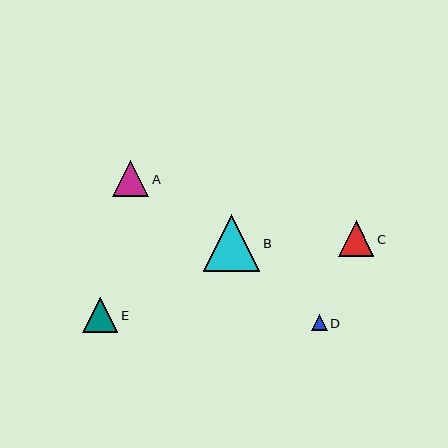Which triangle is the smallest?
Triangle D is the smallest with a size of approximately 16 pixels.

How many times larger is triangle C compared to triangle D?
Triangle C is approximately 2.2 times the size of triangle D.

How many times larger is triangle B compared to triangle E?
Triangle B is approximately 1.6 times the size of triangle E.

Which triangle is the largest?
Triangle B is the largest with a size of approximately 56 pixels.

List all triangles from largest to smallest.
From largest to smallest: B, A, C, E, D.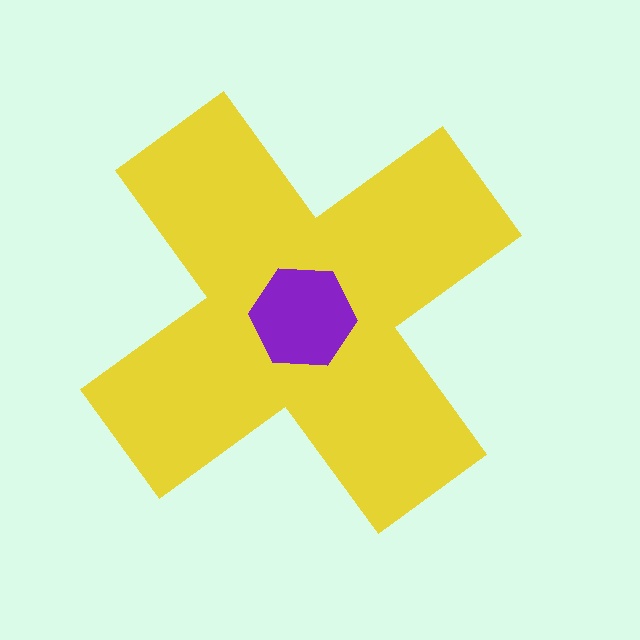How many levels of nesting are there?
2.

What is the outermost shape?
The yellow cross.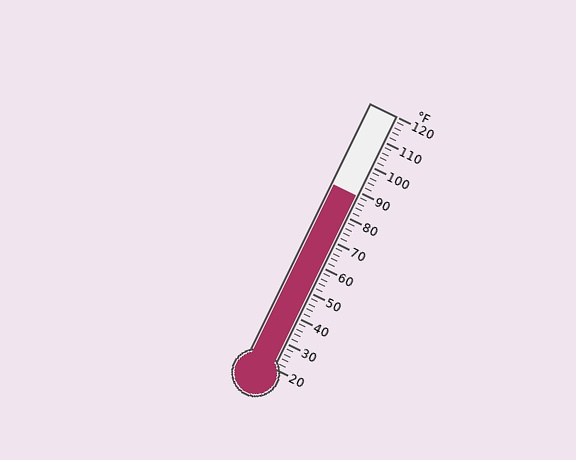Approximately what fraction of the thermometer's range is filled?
The thermometer is filled to approximately 70% of its range.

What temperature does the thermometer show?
The thermometer shows approximately 88°F.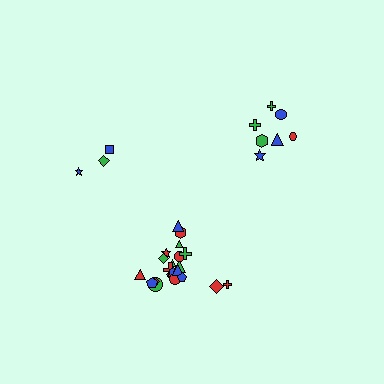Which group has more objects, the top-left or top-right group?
The top-right group.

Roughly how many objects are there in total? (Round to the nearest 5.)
Roughly 30 objects in total.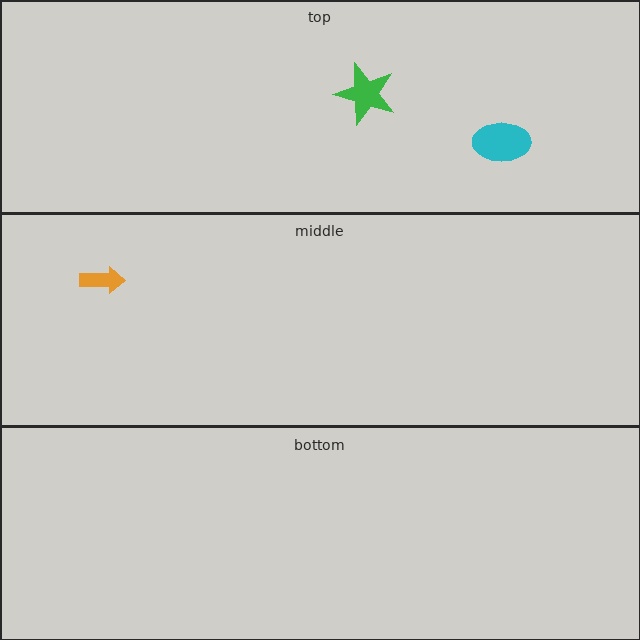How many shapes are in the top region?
2.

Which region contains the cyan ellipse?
The top region.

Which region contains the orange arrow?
The middle region.